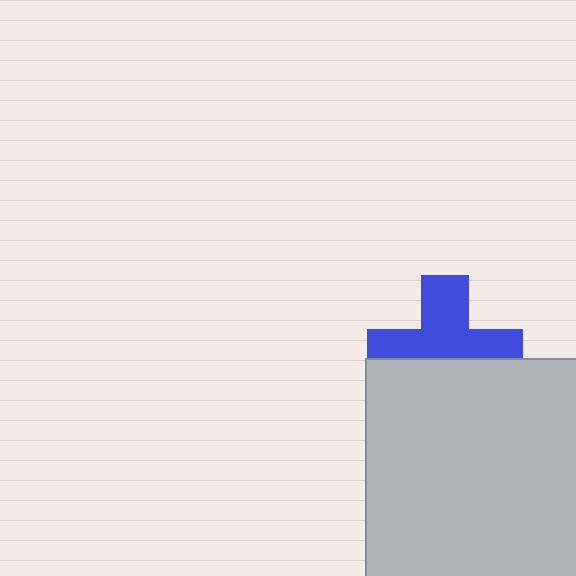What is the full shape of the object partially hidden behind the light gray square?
The partially hidden object is a blue cross.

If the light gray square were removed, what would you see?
You would see the complete blue cross.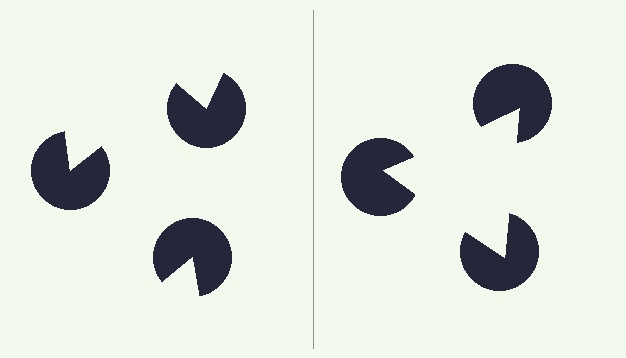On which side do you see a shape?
An illusory triangle appears on the right side. On the left side the wedge cuts are rotated, so no coherent shape forms.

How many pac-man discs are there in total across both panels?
6 — 3 on each side.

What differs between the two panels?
The pac-man discs are positioned identically on both sides; only the wedge orientations differ. On the right they align to a triangle; on the left they are misaligned.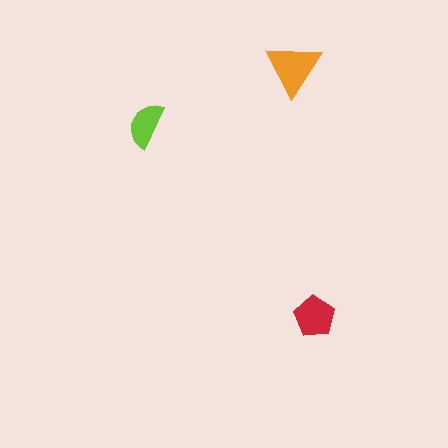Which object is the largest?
The orange triangle.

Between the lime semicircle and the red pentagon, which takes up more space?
The red pentagon.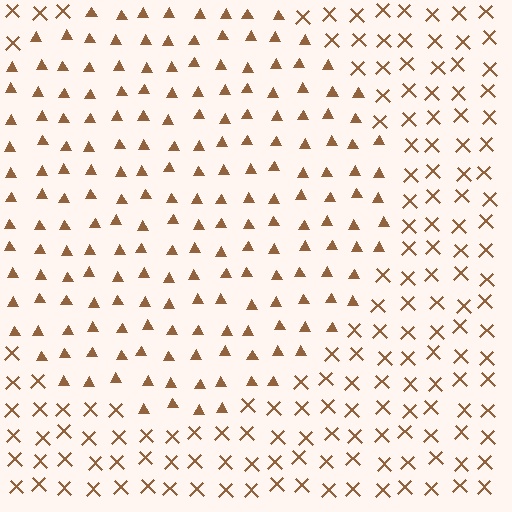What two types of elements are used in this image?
The image uses triangles inside the circle region and X marks outside it.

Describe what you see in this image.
The image is filled with small brown elements arranged in a uniform grid. A circle-shaped region contains triangles, while the surrounding area contains X marks. The boundary is defined purely by the change in element shape.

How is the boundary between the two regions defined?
The boundary is defined by a change in element shape: triangles inside vs. X marks outside. All elements share the same color and spacing.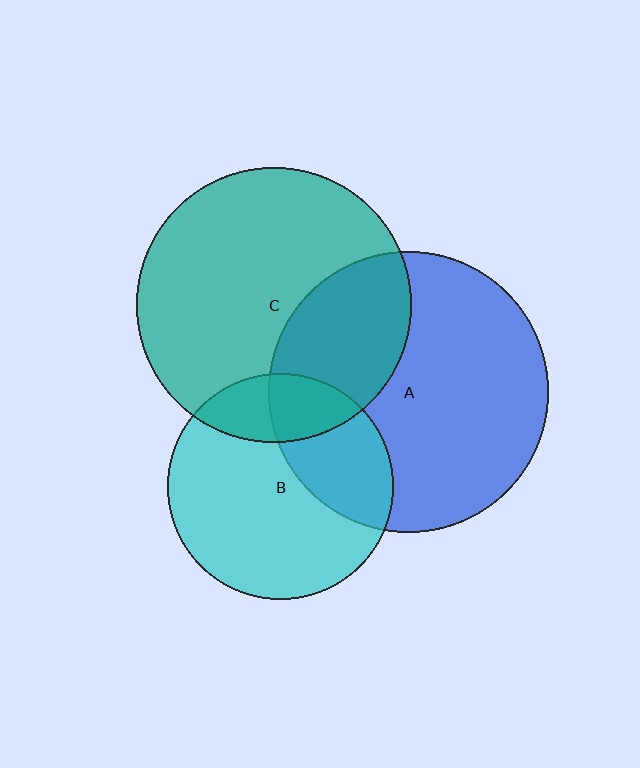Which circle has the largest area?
Circle A (blue).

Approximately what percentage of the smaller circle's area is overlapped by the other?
Approximately 20%.